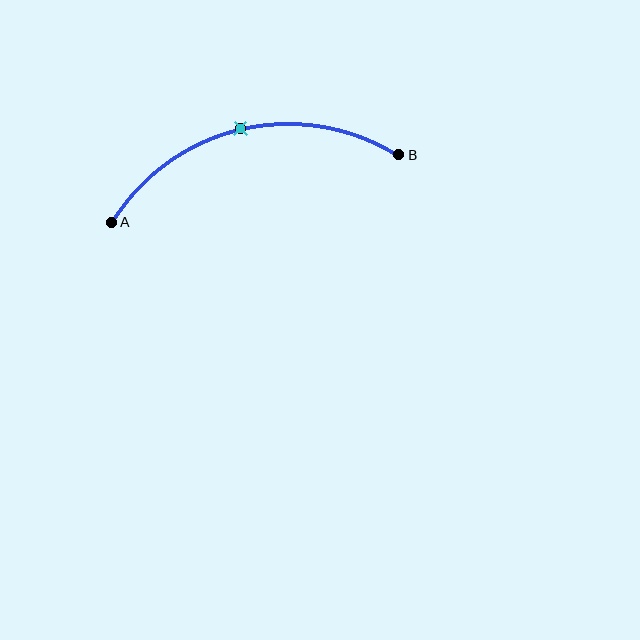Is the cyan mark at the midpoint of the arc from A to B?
Yes. The cyan mark lies on the arc at equal arc-length from both A and B — it is the arc midpoint.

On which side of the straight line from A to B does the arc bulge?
The arc bulges above the straight line connecting A and B.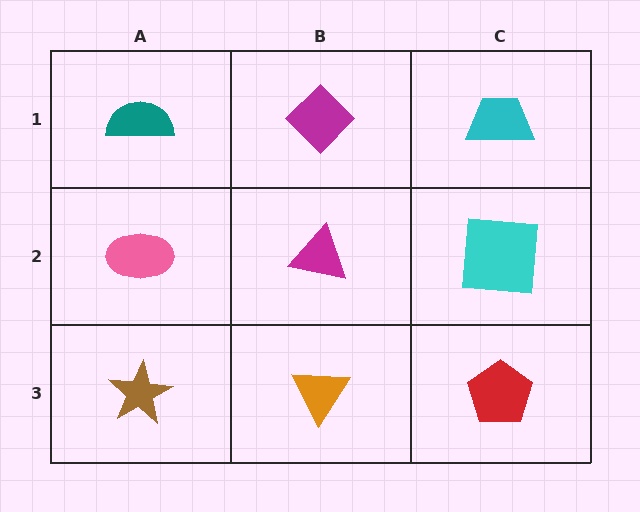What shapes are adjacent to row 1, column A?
A pink ellipse (row 2, column A), a magenta diamond (row 1, column B).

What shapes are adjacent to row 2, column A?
A teal semicircle (row 1, column A), a brown star (row 3, column A), a magenta triangle (row 2, column B).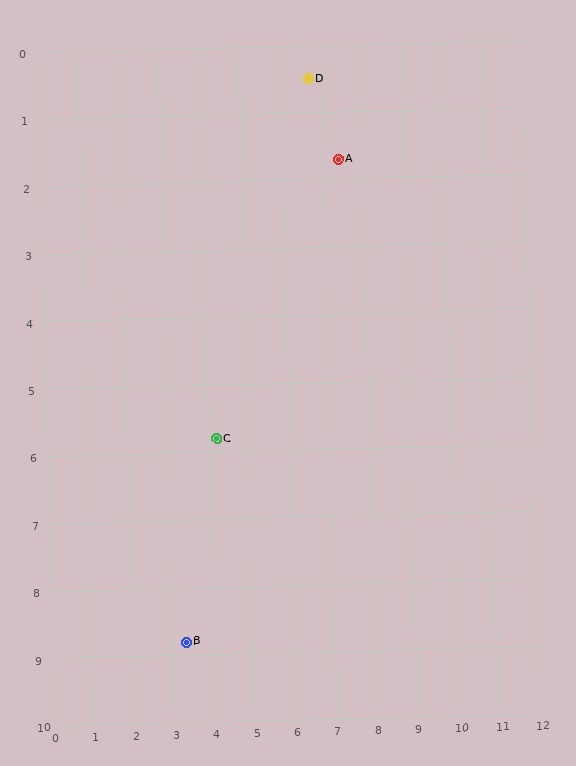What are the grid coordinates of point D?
Point D is at approximately (6.7, 0.5).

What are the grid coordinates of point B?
Point B is at approximately (3.3, 8.8).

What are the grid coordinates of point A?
Point A is at approximately (7.4, 1.7).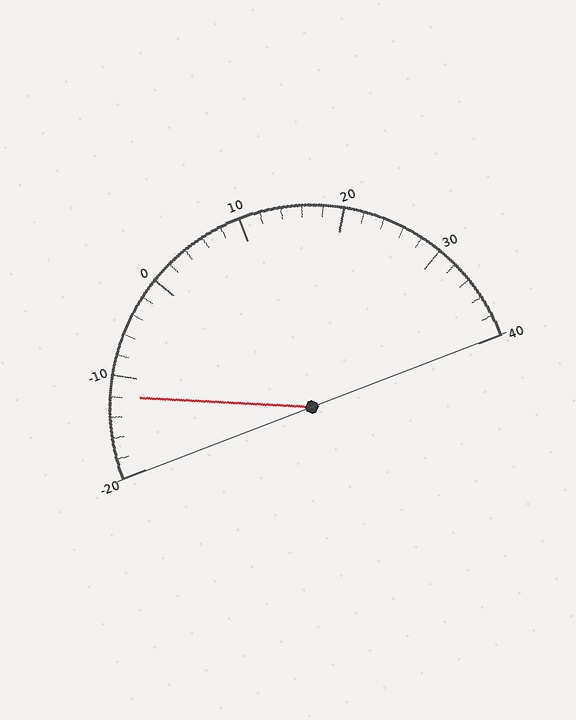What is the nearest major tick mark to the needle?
The nearest major tick mark is -10.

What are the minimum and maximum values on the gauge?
The gauge ranges from -20 to 40.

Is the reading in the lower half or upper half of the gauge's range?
The reading is in the lower half of the range (-20 to 40).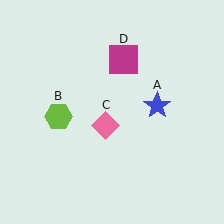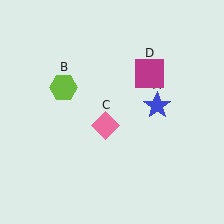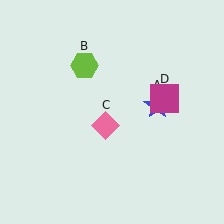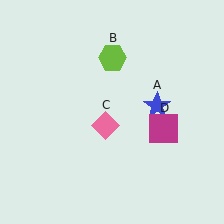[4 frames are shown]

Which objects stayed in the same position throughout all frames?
Blue star (object A) and pink diamond (object C) remained stationary.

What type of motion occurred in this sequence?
The lime hexagon (object B), magenta square (object D) rotated clockwise around the center of the scene.